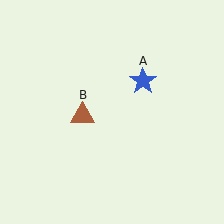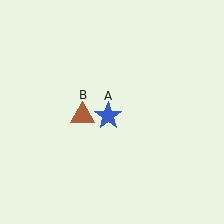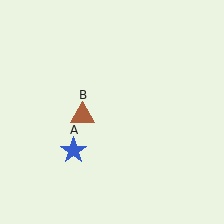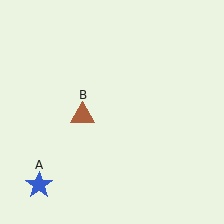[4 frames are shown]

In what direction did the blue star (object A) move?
The blue star (object A) moved down and to the left.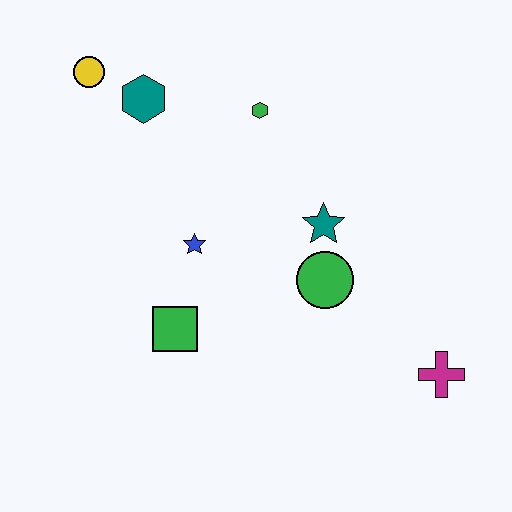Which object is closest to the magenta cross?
The green circle is closest to the magenta cross.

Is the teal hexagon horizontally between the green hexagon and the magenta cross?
No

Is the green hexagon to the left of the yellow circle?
No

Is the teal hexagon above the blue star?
Yes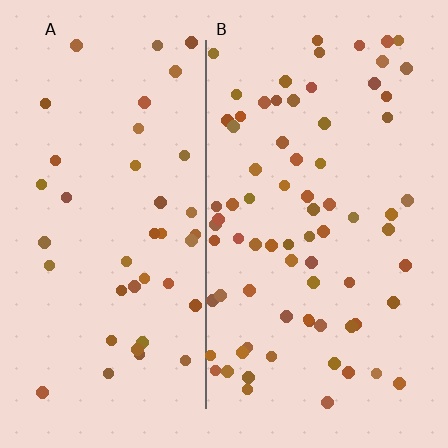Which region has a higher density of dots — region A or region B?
B (the right).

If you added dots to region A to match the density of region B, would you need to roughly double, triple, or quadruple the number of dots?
Approximately double.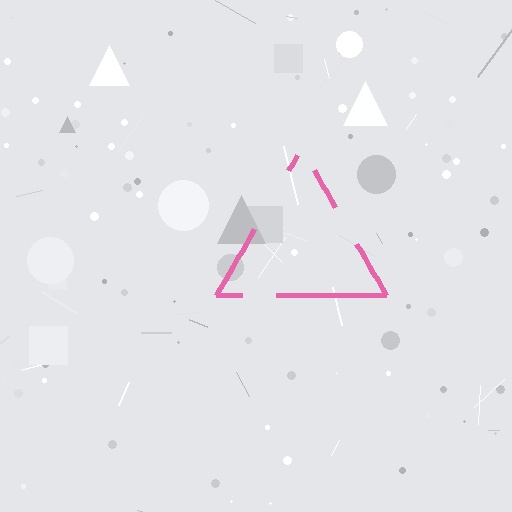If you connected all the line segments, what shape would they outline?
They would outline a triangle.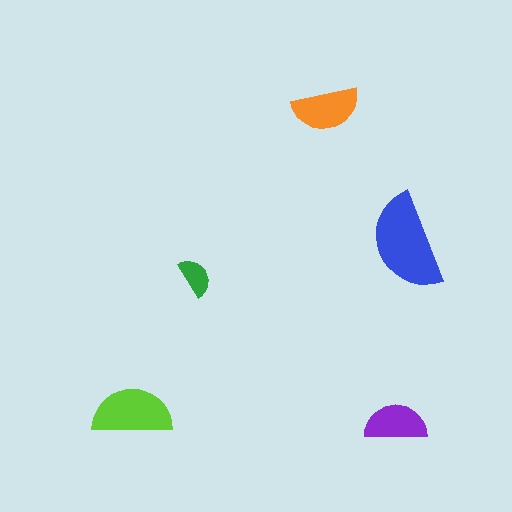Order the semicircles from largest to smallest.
the blue one, the lime one, the orange one, the purple one, the green one.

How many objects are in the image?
There are 5 objects in the image.